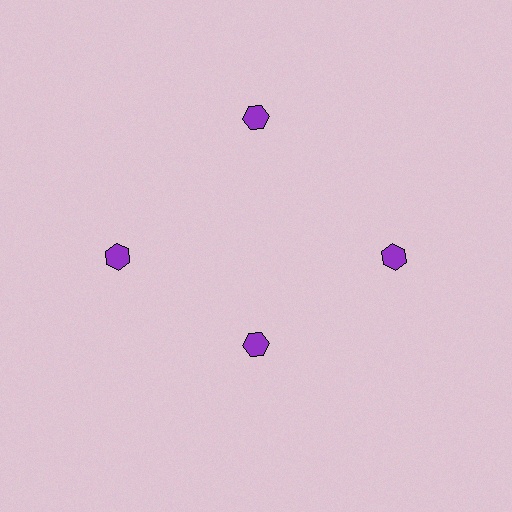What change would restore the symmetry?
The symmetry would be restored by moving it outward, back onto the ring so that all 4 hexagons sit at equal angles and equal distance from the center.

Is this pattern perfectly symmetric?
No. The 4 purple hexagons are arranged in a ring, but one element near the 6 o'clock position is pulled inward toward the center, breaking the 4-fold rotational symmetry.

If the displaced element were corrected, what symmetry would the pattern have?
It would have 4-fold rotational symmetry — the pattern would map onto itself every 90 degrees.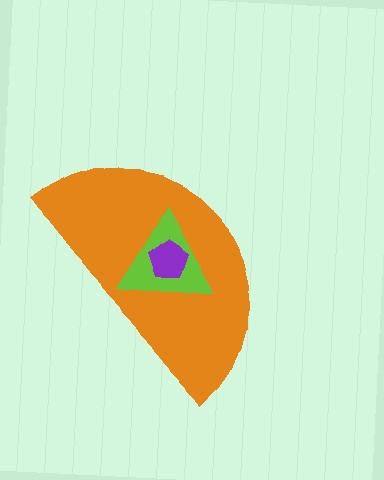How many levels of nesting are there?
3.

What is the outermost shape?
The orange semicircle.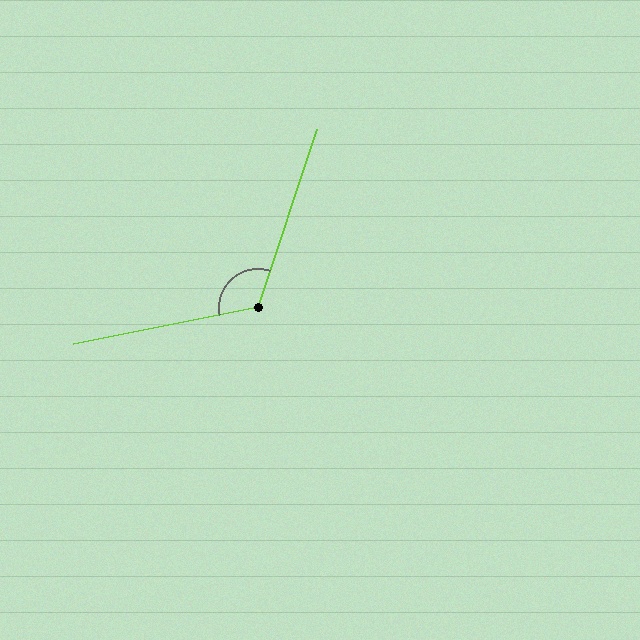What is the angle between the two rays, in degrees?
Approximately 120 degrees.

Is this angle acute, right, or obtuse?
It is obtuse.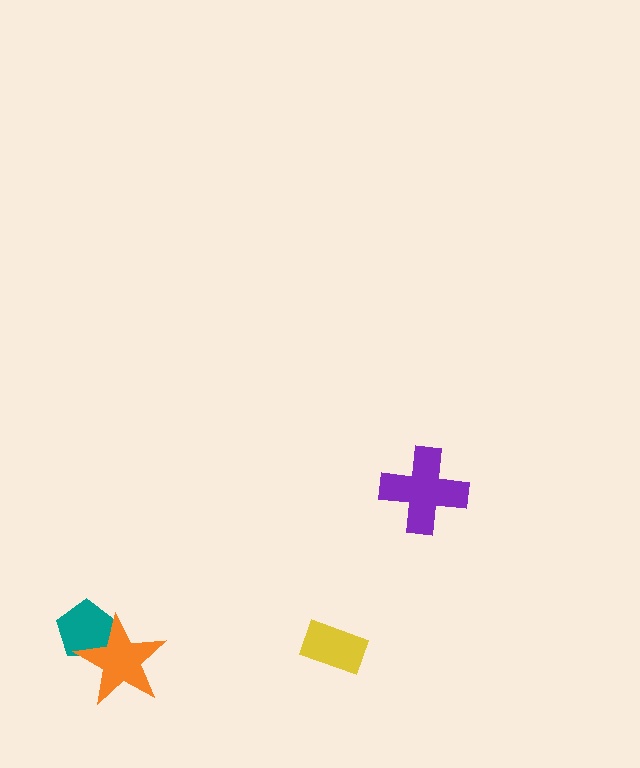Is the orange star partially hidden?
No, no other shape covers it.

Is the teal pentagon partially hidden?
Yes, it is partially covered by another shape.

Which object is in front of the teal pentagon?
The orange star is in front of the teal pentagon.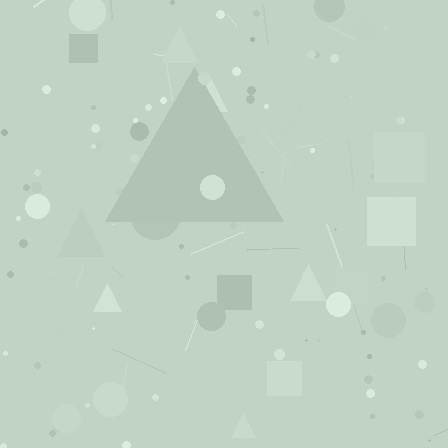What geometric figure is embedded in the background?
A triangle is embedded in the background.